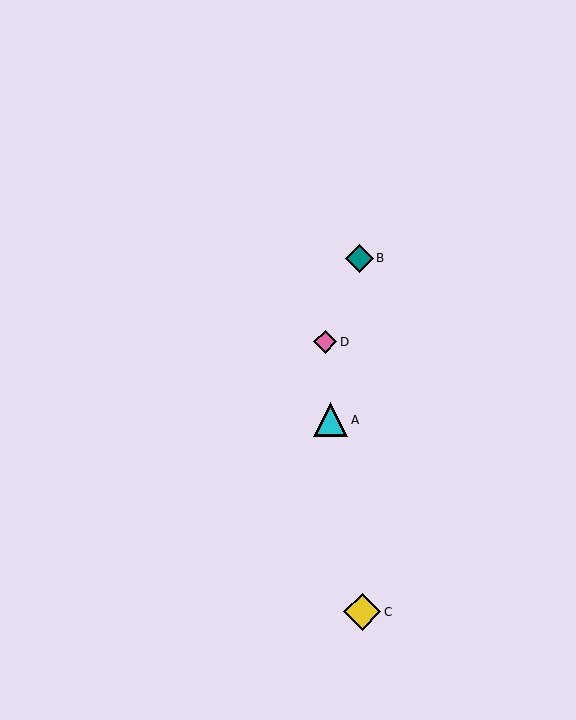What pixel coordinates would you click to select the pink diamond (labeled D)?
Click at (325, 342) to select the pink diamond D.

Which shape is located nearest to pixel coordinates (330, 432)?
The cyan triangle (labeled A) at (331, 420) is nearest to that location.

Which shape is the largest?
The yellow diamond (labeled C) is the largest.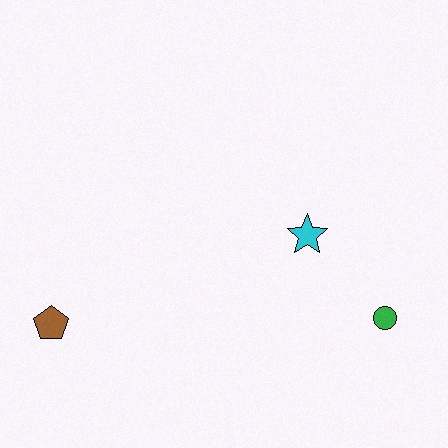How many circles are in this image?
There is 1 circle.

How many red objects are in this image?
There are no red objects.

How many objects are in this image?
There are 3 objects.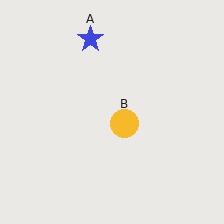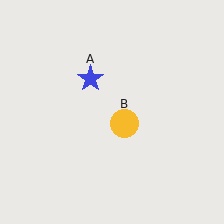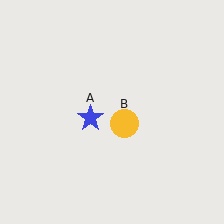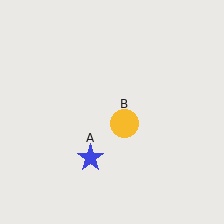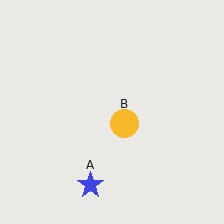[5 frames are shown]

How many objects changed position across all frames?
1 object changed position: blue star (object A).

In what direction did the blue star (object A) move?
The blue star (object A) moved down.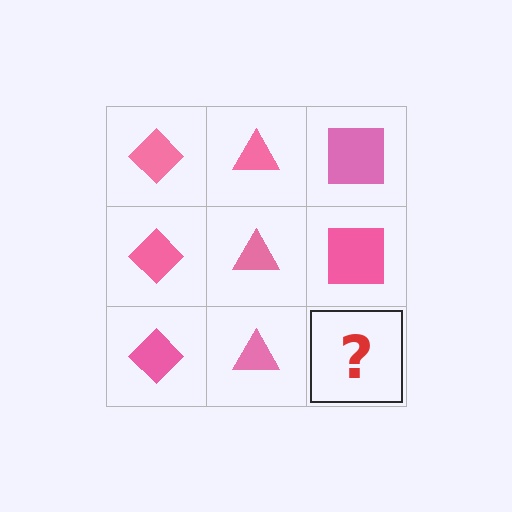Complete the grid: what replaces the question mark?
The question mark should be replaced with a pink square.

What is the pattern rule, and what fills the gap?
The rule is that each column has a consistent shape. The gap should be filled with a pink square.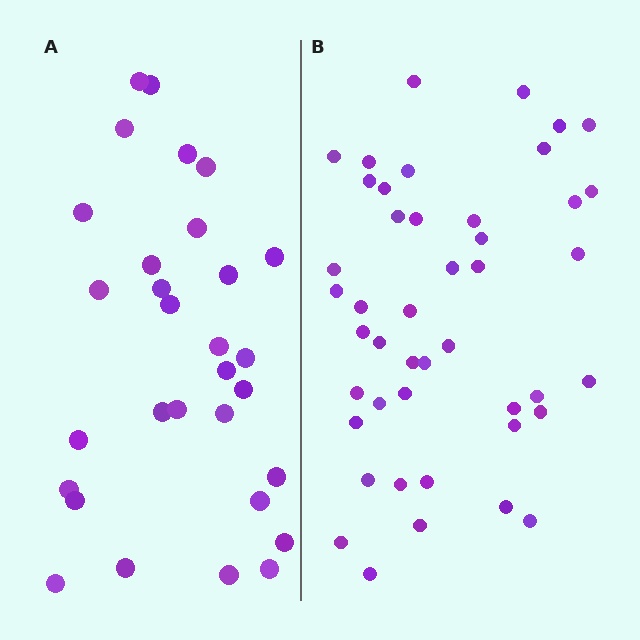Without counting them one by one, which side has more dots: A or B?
Region B (the right region) has more dots.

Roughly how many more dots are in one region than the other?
Region B has approximately 15 more dots than region A.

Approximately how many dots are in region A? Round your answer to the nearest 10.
About 30 dots.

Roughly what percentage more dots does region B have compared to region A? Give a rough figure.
About 50% more.